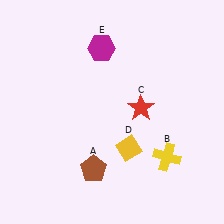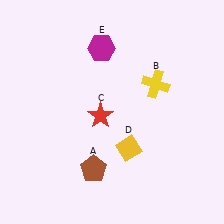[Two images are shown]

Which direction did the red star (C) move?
The red star (C) moved left.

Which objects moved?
The objects that moved are: the yellow cross (B), the red star (C).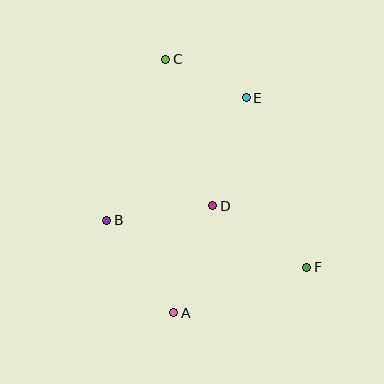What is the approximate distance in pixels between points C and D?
The distance between C and D is approximately 154 pixels.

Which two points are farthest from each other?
Points A and C are farthest from each other.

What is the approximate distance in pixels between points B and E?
The distance between B and E is approximately 186 pixels.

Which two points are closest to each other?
Points C and E are closest to each other.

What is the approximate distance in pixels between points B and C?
The distance between B and C is approximately 171 pixels.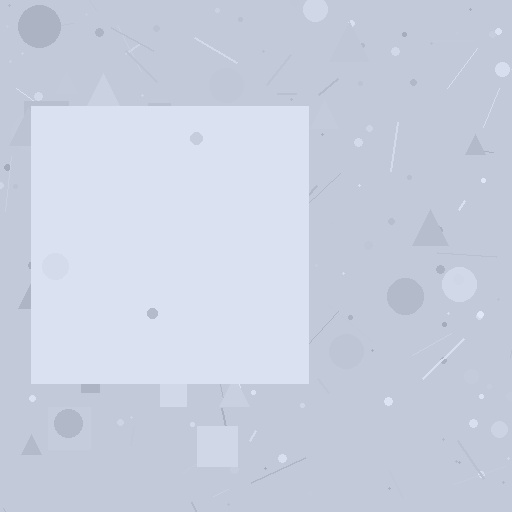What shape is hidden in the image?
A square is hidden in the image.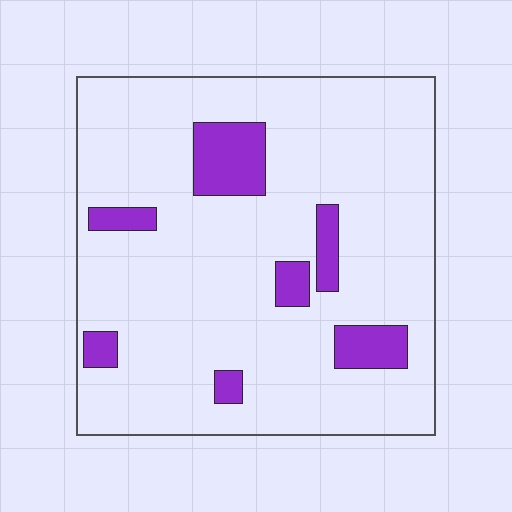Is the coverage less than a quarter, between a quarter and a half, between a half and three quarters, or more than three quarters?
Less than a quarter.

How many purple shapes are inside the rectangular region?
7.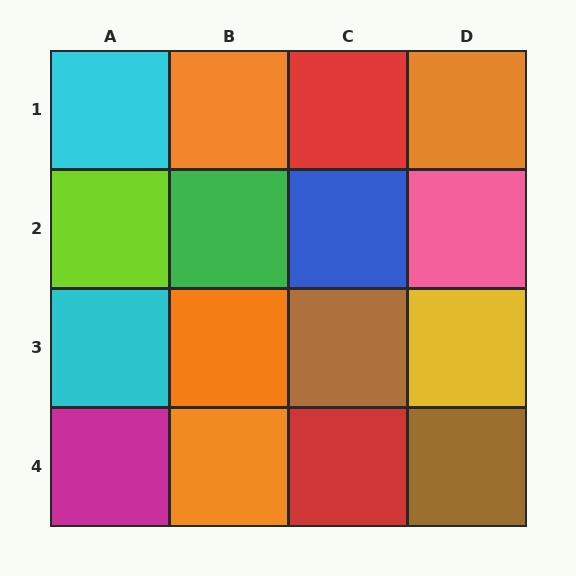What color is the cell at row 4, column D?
Brown.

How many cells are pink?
1 cell is pink.